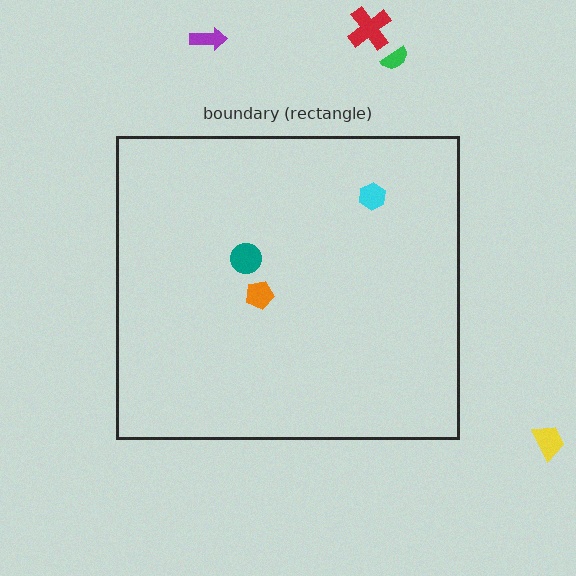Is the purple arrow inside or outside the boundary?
Outside.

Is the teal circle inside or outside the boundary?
Inside.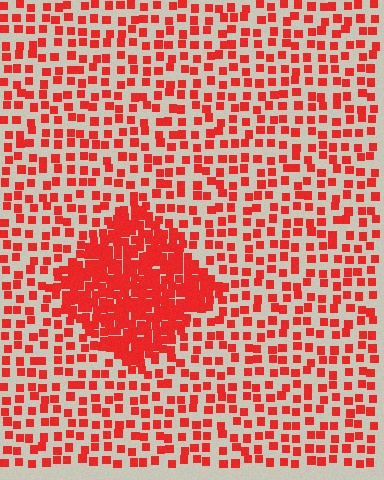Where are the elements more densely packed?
The elements are more densely packed inside the diamond boundary.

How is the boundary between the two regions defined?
The boundary is defined by a change in element density (approximately 2.7x ratio). All elements are the same color, size, and shape.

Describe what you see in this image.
The image contains small red elements arranged at two different densities. A diamond-shaped region is visible where the elements are more densely packed than the surrounding area.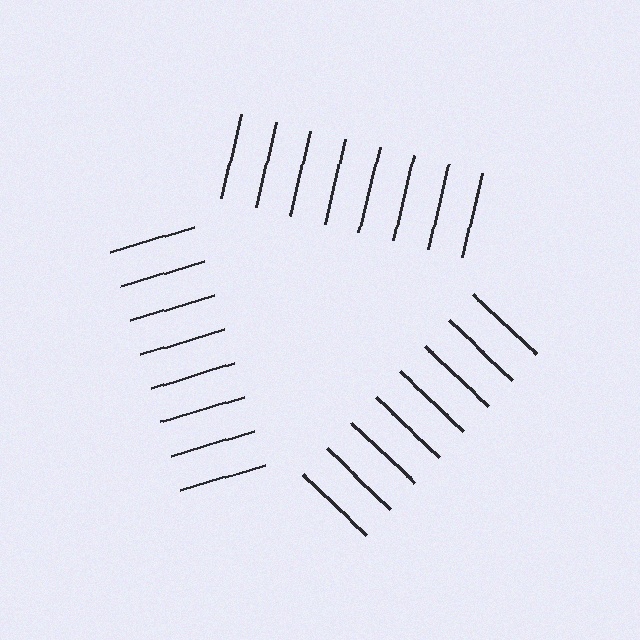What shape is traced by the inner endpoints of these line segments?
An illusory triangle — the line segments terminate on its edges but no continuous stroke is drawn.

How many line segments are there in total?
24 — 8 along each of the 3 edges.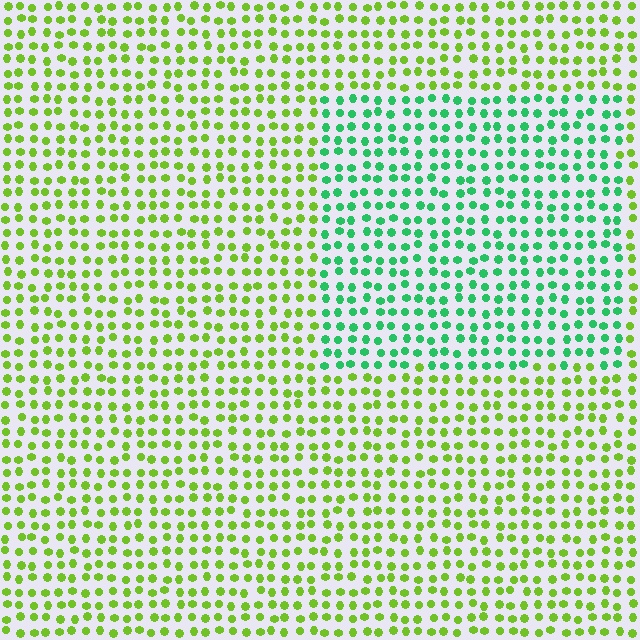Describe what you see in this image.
The image is filled with small lime elements in a uniform arrangement. A rectangle-shaped region is visible where the elements are tinted to a slightly different hue, forming a subtle color boundary.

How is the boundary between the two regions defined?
The boundary is defined purely by a slight shift in hue (about 51 degrees). Spacing, size, and orientation are identical on both sides.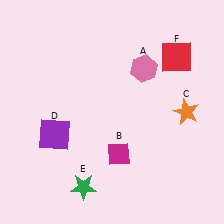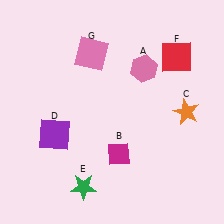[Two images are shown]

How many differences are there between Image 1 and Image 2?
There is 1 difference between the two images.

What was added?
A pink square (G) was added in Image 2.